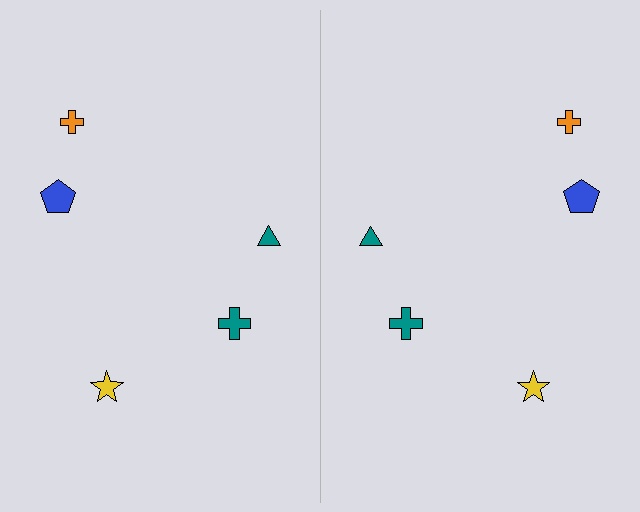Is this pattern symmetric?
Yes, this pattern has bilateral (reflection) symmetry.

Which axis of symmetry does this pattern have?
The pattern has a vertical axis of symmetry running through the center of the image.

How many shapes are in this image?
There are 10 shapes in this image.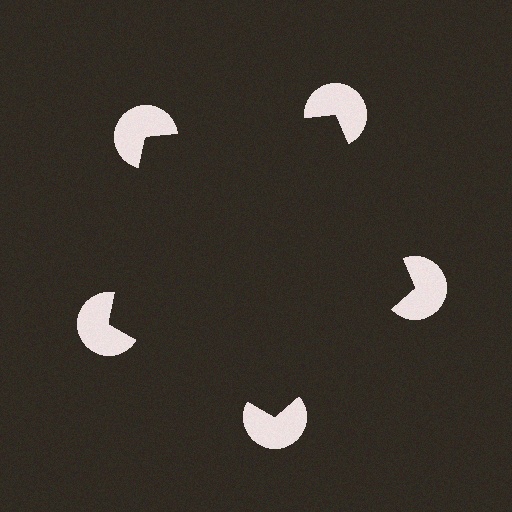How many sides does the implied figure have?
5 sides.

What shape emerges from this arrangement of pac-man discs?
An illusory pentagon — its edges are inferred from the aligned wedge cuts in the pac-man discs, not physically drawn.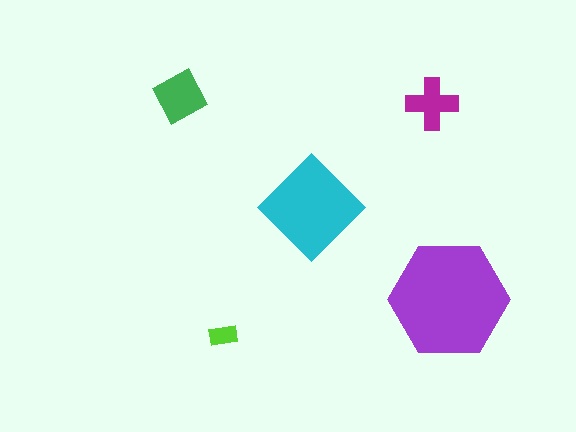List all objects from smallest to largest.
The lime rectangle, the magenta cross, the green square, the cyan diamond, the purple hexagon.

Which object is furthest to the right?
The purple hexagon is rightmost.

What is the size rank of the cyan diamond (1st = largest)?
2nd.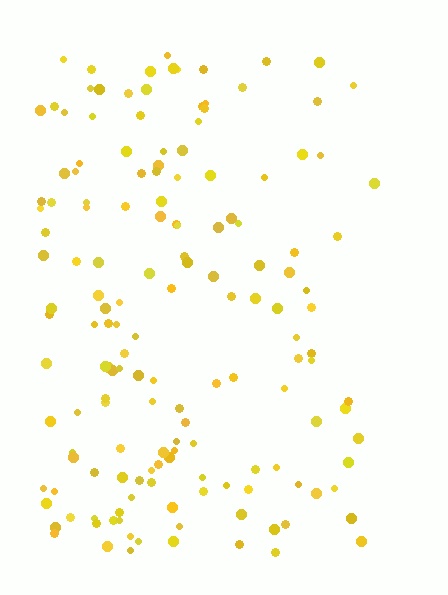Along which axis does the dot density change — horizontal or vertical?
Horizontal.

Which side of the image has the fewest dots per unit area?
The right.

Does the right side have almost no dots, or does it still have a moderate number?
Still a moderate number, just noticeably fewer than the left.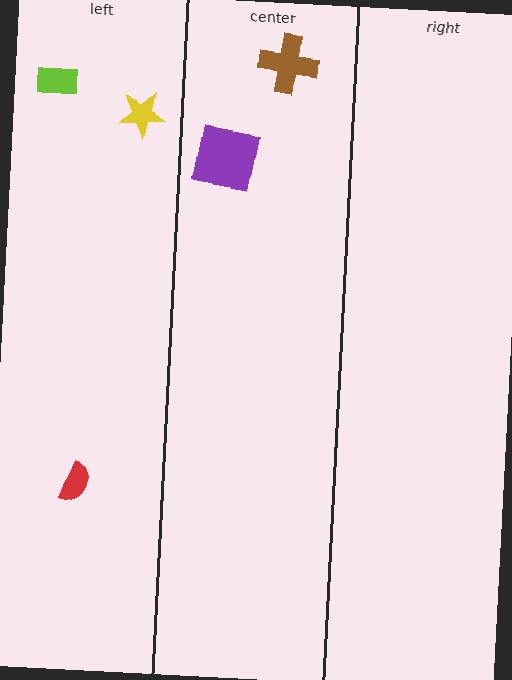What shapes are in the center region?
The brown cross, the purple square.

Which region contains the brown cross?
The center region.